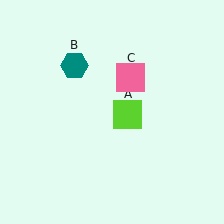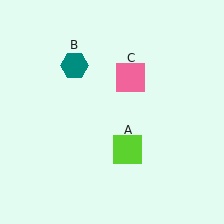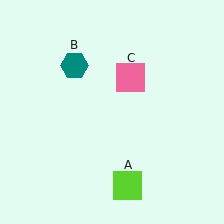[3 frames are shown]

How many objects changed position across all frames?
1 object changed position: lime square (object A).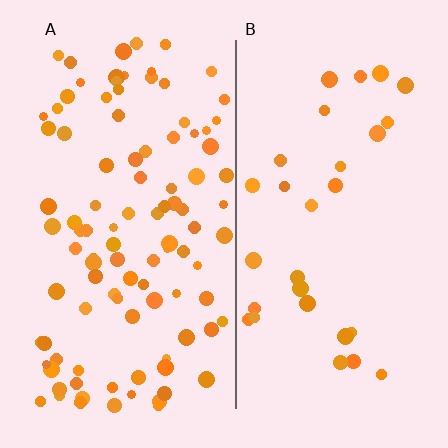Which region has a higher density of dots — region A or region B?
A (the left).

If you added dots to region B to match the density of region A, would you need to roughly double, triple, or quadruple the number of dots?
Approximately triple.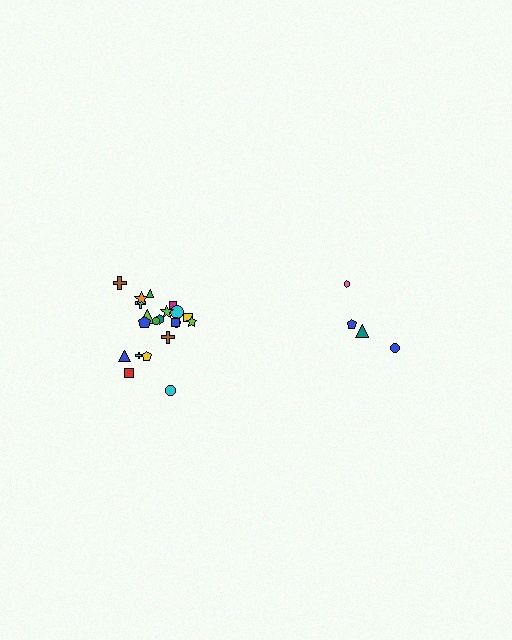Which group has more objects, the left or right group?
The left group.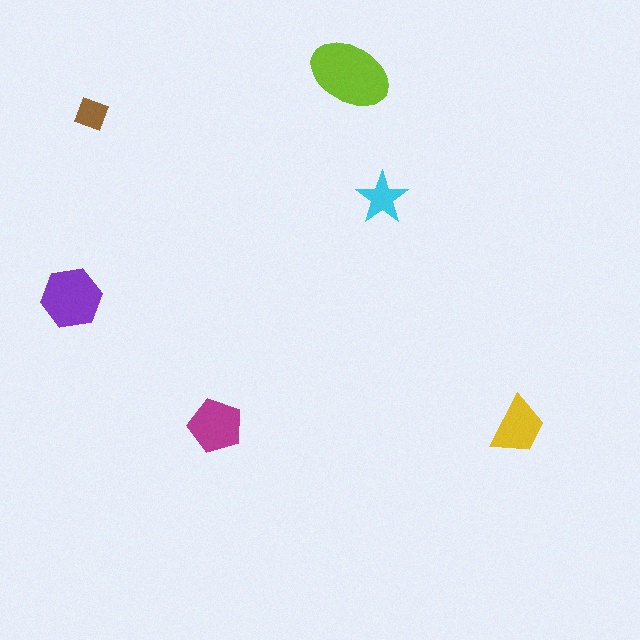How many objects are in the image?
There are 6 objects in the image.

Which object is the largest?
The lime ellipse.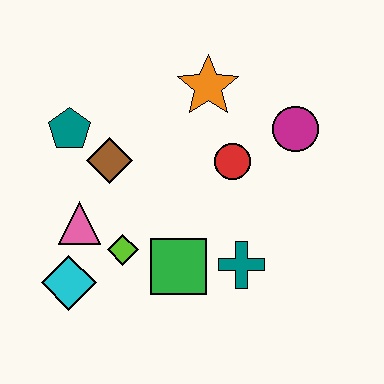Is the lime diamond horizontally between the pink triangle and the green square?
Yes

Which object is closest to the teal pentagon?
The brown diamond is closest to the teal pentagon.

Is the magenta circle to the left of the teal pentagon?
No